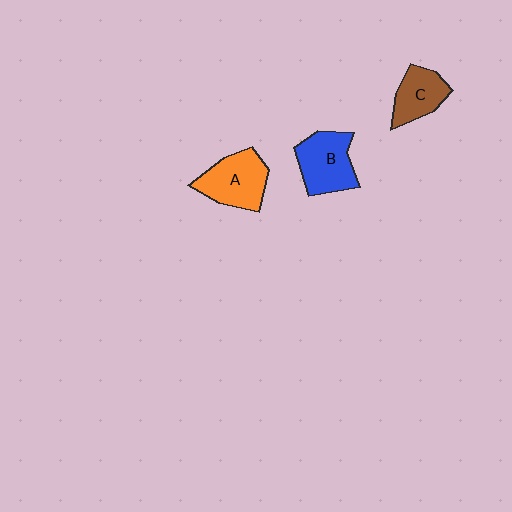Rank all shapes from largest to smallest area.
From largest to smallest: A (orange), B (blue), C (brown).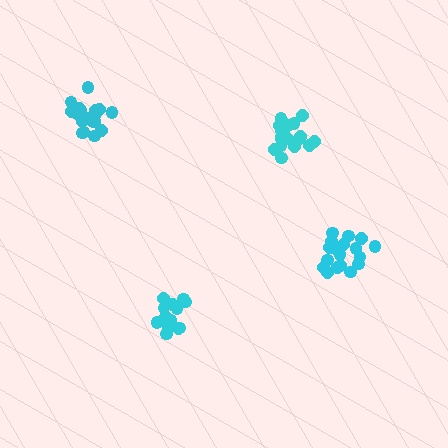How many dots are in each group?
Group 1: 16 dots, Group 2: 18 dots, Group 3: 20 dots, Group 4: 19 dots (73 total).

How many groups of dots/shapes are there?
There are 4 groups.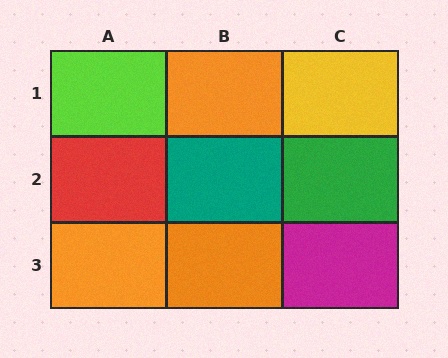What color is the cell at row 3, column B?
Orange.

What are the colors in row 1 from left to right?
Lime, orange, yellow.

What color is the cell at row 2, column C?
Green.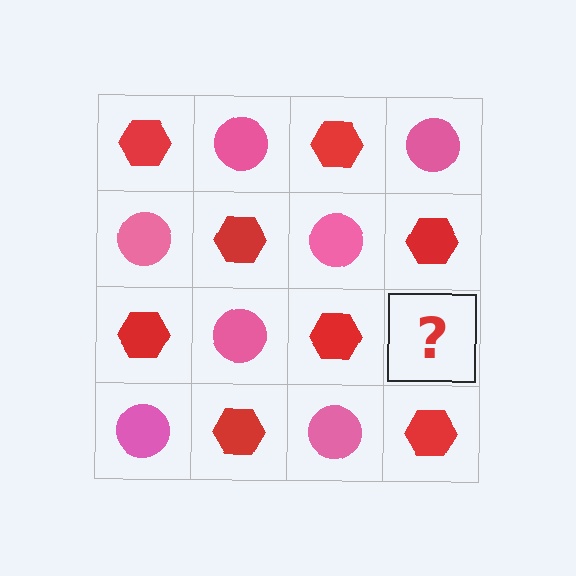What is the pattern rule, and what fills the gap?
The rule is that it alternates red hexagon and pink circle in a checkerboard pattern. The gap should be filled with a pink circle.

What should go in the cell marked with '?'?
The missing cell should contain a pink circle.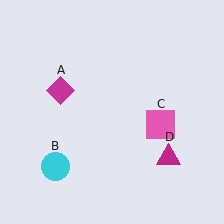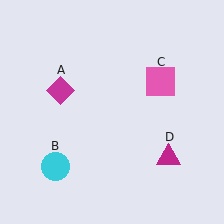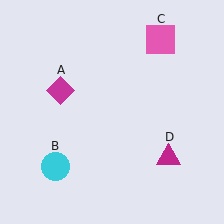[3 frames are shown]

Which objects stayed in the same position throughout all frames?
Magenta diamond (object A) and cyan circle (object B) and magenta triangle (object D) remained stationary.